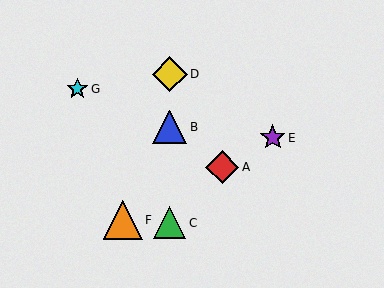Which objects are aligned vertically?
Objects B, C, D are aligned vertically.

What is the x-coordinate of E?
Object E is at x≈273.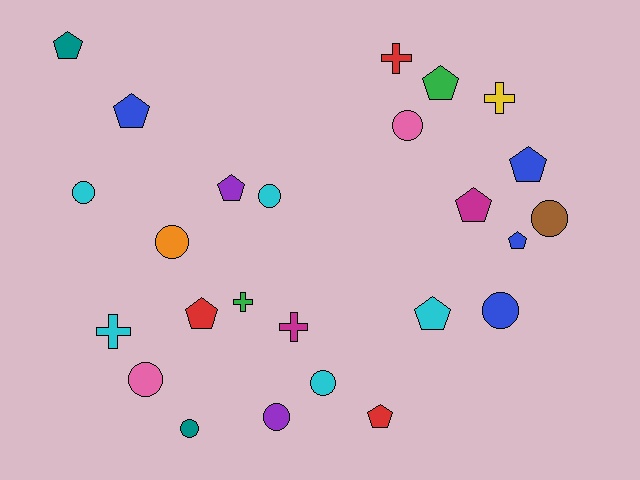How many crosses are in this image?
There are 5 crosses.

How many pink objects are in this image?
There are 2 pink objects.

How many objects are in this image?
There are 25 objects.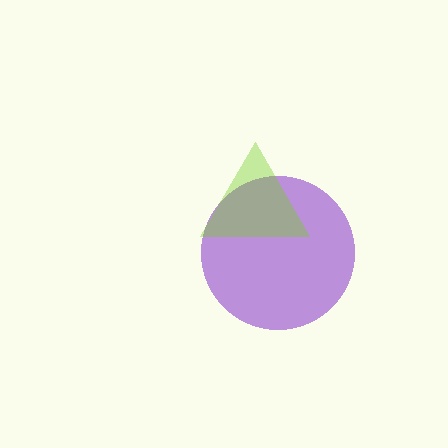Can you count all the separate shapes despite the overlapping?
Yes, there are 2 separate shapes.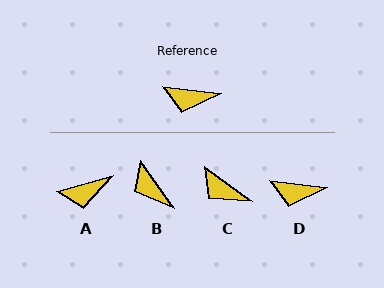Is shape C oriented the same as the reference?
No, it is off by about 30 degrees.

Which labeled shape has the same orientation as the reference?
D.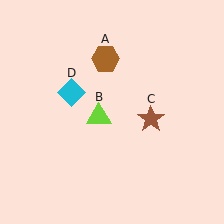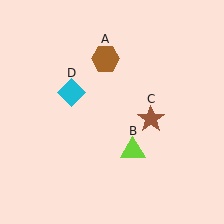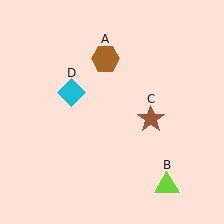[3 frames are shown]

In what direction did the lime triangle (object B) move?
The lime triangle (object B) moved down and to the right.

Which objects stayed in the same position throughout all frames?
Brown hexagon (object A) and brown star (object C) and cyan diamond (object D) remained stationary.